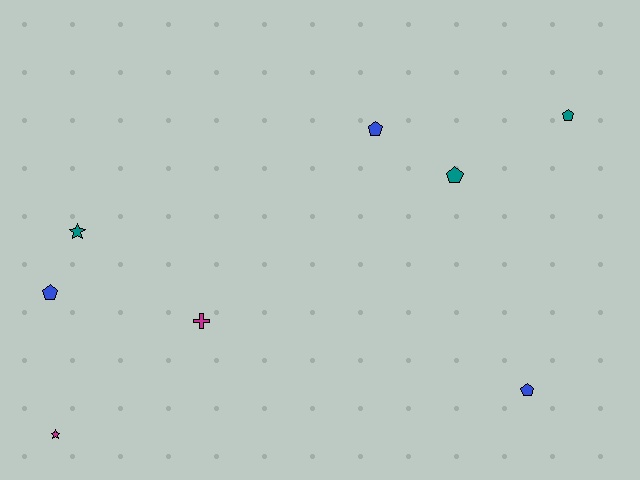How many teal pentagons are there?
There are 2 teal pentagons.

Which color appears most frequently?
Teal, with 3 objects.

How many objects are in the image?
There are 8 objects.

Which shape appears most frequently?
Pentagon, with 5 objects.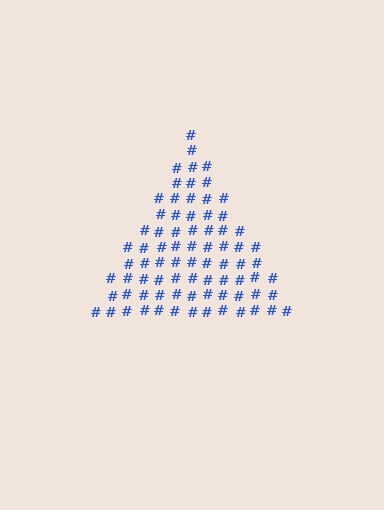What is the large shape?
The large shape is a triangle.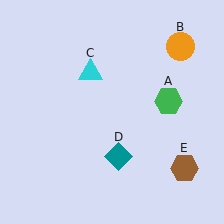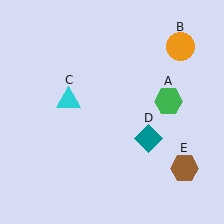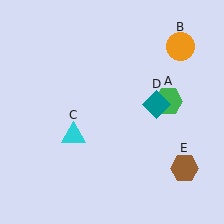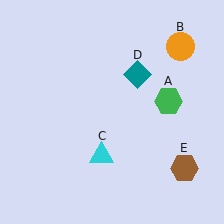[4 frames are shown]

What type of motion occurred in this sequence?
The cyan triangle (object C), teal diamond (object D) rotated counterclockwise around the center of the scene.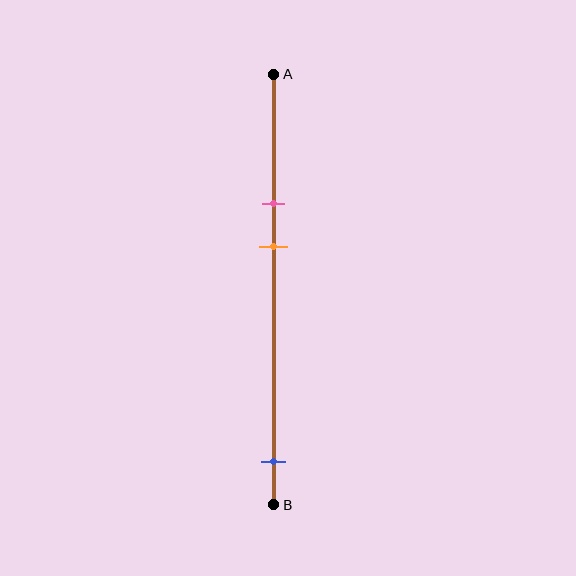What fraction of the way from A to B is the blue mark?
The blue mark is approximately 90% (0.9) of the way from A to B.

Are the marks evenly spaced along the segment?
No, the marks are not evenly spaced.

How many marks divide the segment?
There are 3 marks dividing the segment.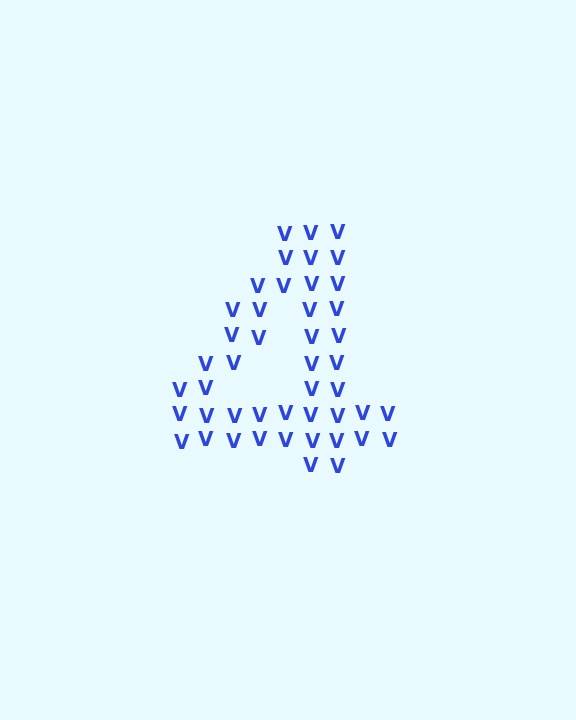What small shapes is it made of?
It is made of small letter V's.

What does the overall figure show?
The overall figure shows the digit 4.